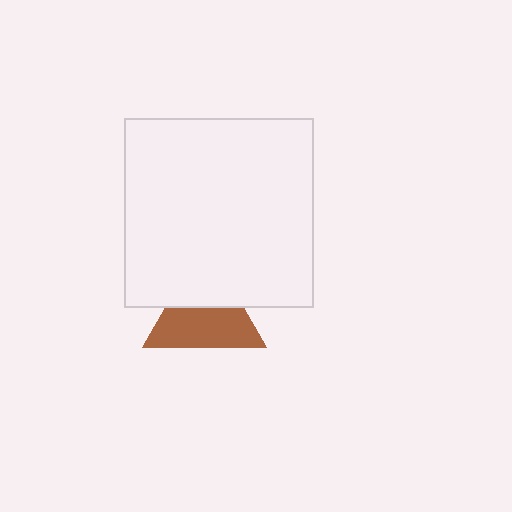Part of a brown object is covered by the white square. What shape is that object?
It is a triangle.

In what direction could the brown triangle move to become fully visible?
The brown triangle could move down. That would shift it out from behind the white square entirely.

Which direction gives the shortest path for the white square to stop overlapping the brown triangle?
Moving up gives the shortest separation.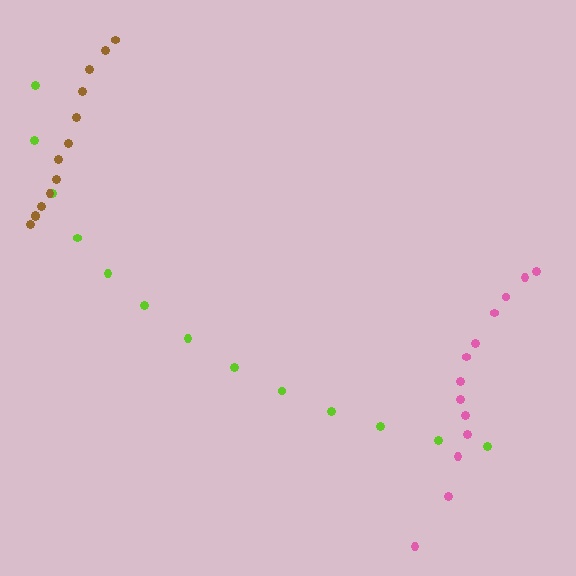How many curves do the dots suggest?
There are 3 distinct paths.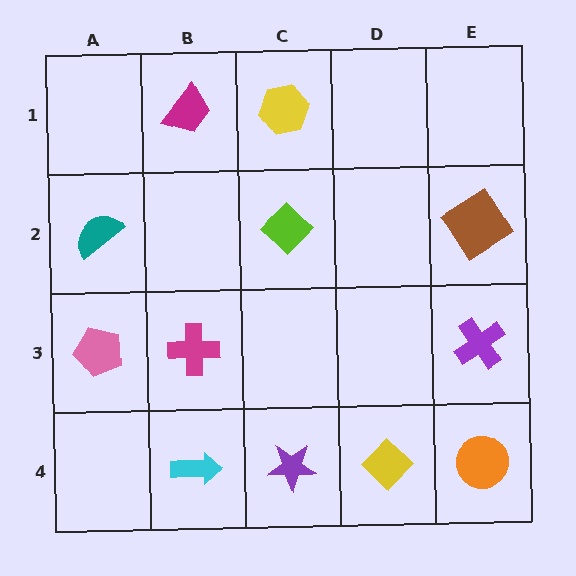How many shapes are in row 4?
4 shapes.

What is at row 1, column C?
A yellow hexagon.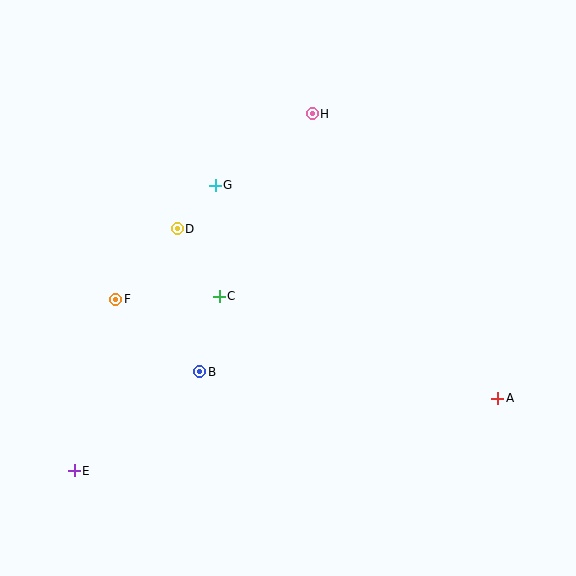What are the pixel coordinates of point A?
Point A is at (498, 398).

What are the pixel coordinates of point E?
Point E is at (74, 471).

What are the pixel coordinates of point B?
Point B is at (200, 372).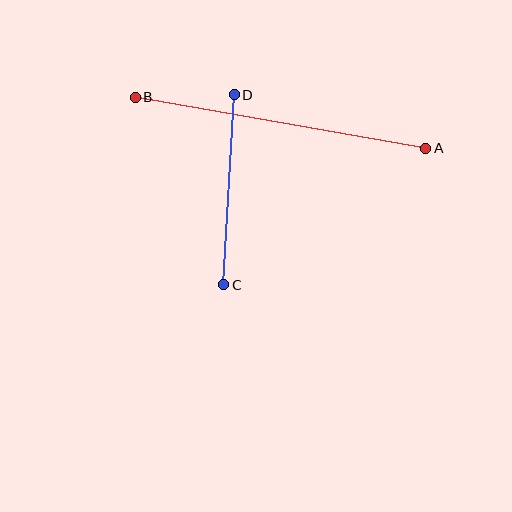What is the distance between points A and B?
The distance is approximately 295 pixels.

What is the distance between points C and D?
The distance is approximately 190 pixels.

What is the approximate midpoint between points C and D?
The midpoint is at approximately (229, 190) pixels.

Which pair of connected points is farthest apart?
Points A and B are farthest apart.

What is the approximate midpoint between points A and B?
The midpoint is at approximately (280, 123) pixels.